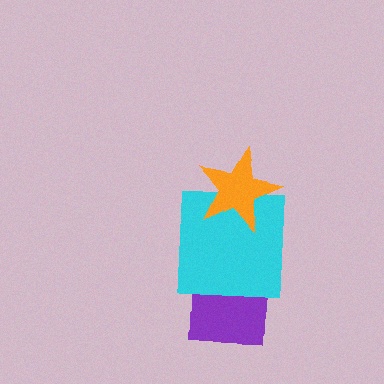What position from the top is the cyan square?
The cyan square is 2nd from the top.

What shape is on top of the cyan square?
The orange star is on top of the cyan square.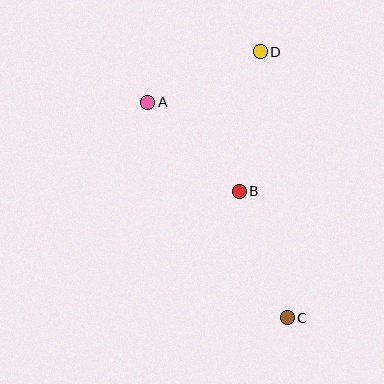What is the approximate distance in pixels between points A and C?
The distance between A and C is approximately 257 pixels.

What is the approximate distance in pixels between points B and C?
The distance between B and C is approximately 135 pixels.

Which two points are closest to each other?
Points A and D are closest to each other.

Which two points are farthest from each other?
Points C and D are farthest from each other.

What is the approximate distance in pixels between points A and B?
The distance between A and B is approximately 128 pixels.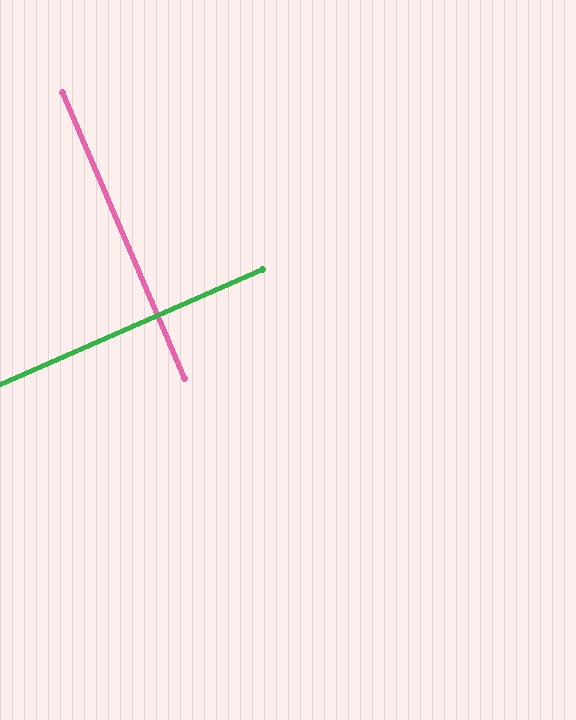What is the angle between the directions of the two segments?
Approximately 89 degrees.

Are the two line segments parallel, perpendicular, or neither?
Perpendicular — they meet at approximately 89°.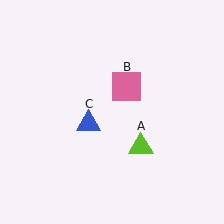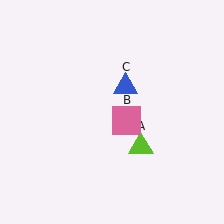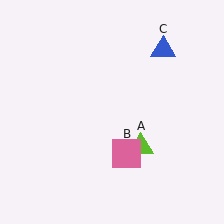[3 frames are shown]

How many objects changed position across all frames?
2 objects changed position: pink square (object B), blue triangle (object C).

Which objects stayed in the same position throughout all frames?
Lime triangle (object A) remained stationary.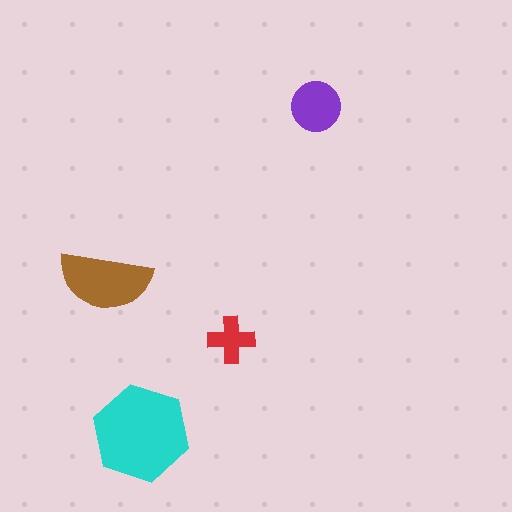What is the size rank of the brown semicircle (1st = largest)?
2nd.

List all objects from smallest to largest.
The red cross, the purple circle, the brown semicircle, the cyan hexagon.